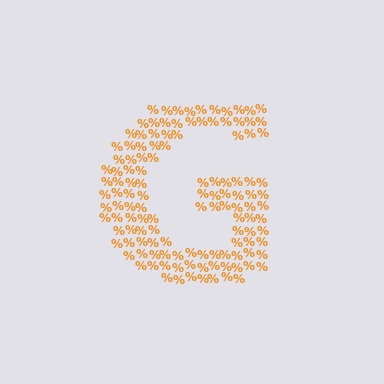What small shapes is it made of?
It is made of small percent signs.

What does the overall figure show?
The overall figure shows the letter G.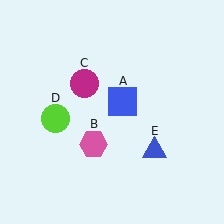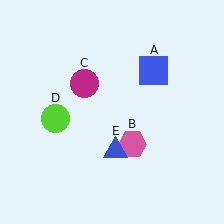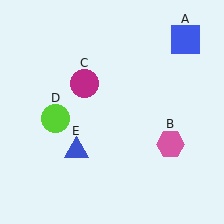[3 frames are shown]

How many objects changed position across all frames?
3 objects changed position: blue square (object A), pink hexagon (object B), blue triangle (object E).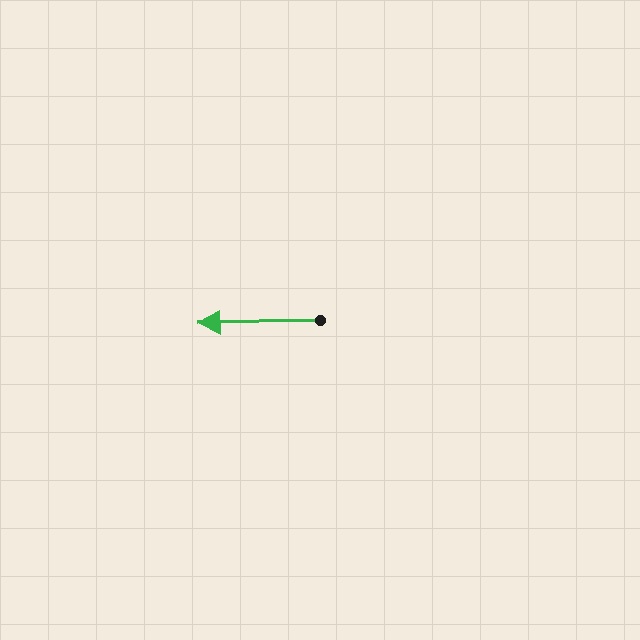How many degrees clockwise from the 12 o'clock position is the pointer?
Approximately 269 degrees.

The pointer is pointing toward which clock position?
Roughly 9 o'clock.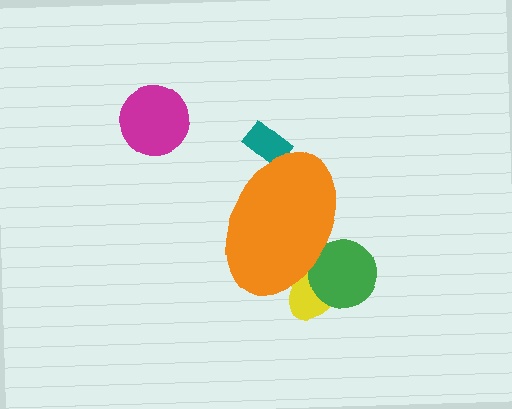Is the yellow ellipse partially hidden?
Yes, the yellow ellipse is partially hidden behind the orange ellipse.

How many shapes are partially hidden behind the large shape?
3 shapes are partially hidden.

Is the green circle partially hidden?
Yes, the green circle is partially hidden behind the orange ellipse.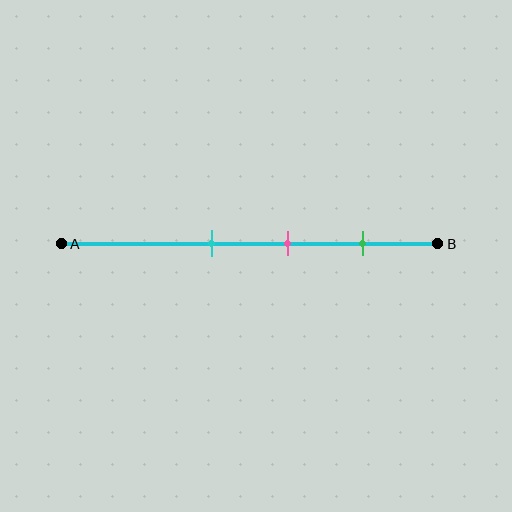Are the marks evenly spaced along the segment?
Yes, the marks are approximately evenly spaced.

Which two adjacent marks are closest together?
The cyan and pink marks are the closest adjacent pair.